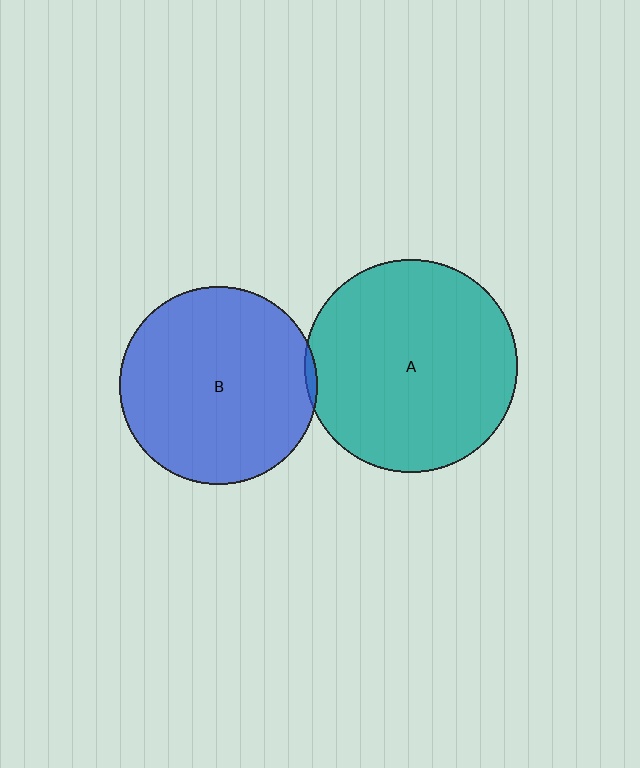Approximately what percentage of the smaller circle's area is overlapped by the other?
Approximately 5%.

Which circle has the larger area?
Circle A (teal).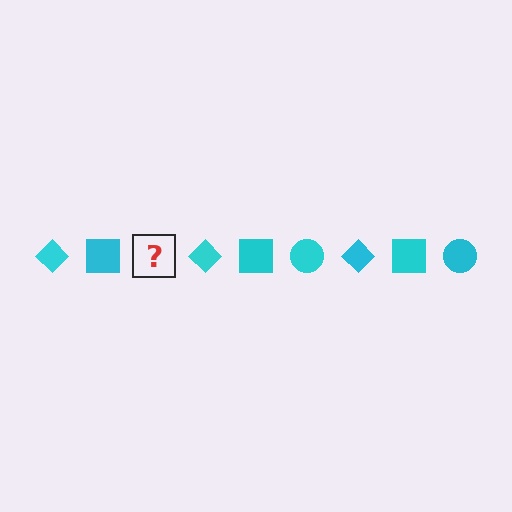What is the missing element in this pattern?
The missing element is a cyan circle.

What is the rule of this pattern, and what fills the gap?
The rule is that the pattern cycles through diamond, square, circle shapes in cyan. The gap should be filled with a cyan circle.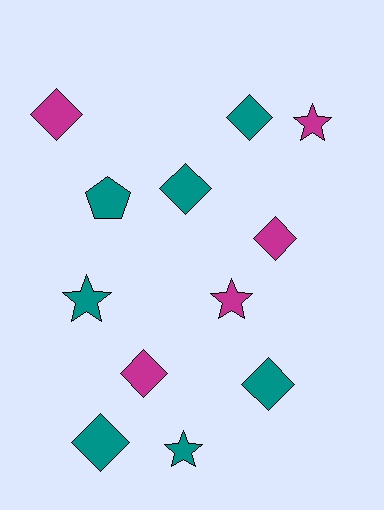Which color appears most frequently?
Teal, with 7 objects.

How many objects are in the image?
There are 12 objects.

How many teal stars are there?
There are 2 teal stars.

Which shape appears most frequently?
Diamond, with 7 objects.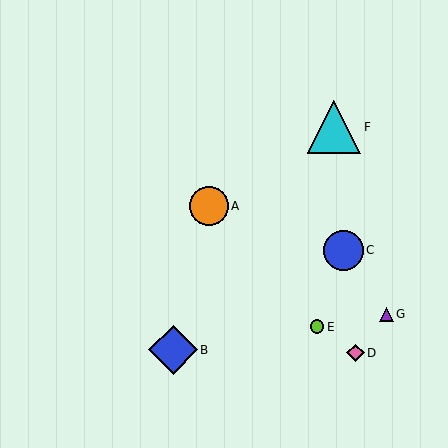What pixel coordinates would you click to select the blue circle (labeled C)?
Click at (343, 250) to select the blue circle C.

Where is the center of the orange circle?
The center of the orange circle is at (209, 206).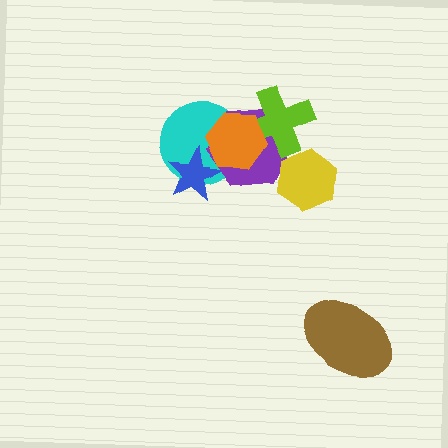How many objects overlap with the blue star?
3 objects overlap with the blue star.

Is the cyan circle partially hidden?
Yes, it is partially covered by another shape.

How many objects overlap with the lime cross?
2 objects overlap with the lime cross.